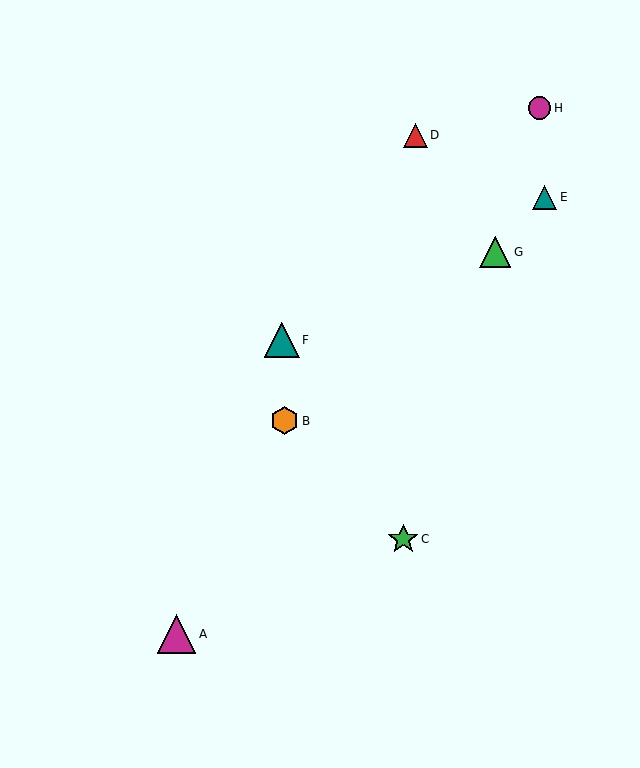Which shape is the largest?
The magenta triangle (labeled A) is the largest.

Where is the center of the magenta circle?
The center of the magenta circle is at (540, 108).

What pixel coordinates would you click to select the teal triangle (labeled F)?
Click at (282, 340) to select the teal triangle F.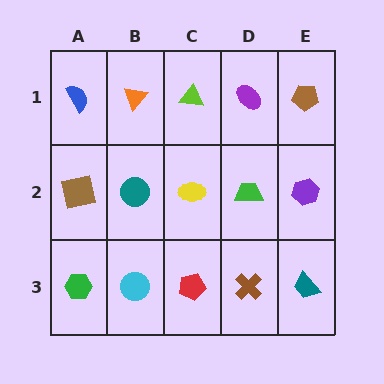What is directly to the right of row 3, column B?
A red pentagon.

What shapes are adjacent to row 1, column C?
A yellow ellipse (row 2, column C), an orange triangle (row 1, column B), a purple ellipse (row 1, column D).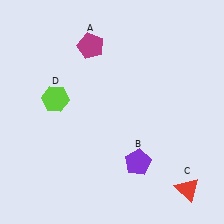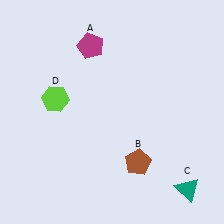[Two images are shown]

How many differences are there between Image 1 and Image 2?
There are 2 differences between the two images.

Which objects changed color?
B changed from purple to brown. C changed from red to teal.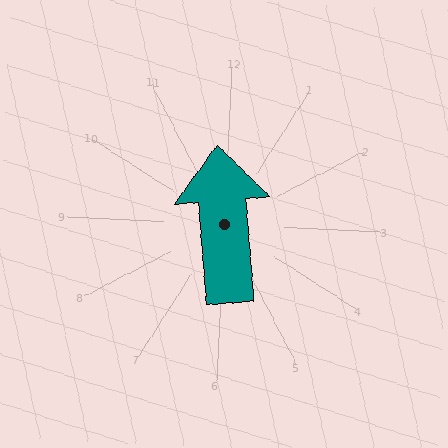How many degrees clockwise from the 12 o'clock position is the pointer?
Approximately 353 degrees.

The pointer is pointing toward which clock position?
Roughly 12 o'clock.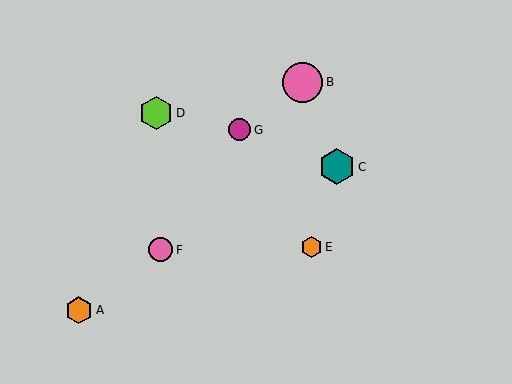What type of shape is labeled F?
Shape F is a pink circle.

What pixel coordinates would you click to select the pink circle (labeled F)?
Click at (160, 250) to select the pink circle F.